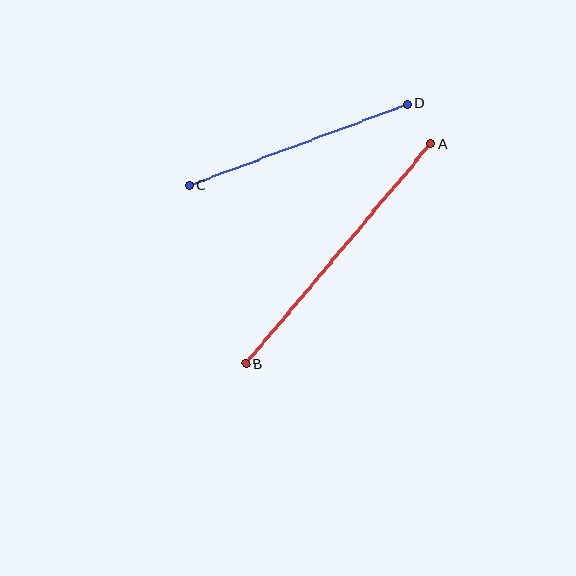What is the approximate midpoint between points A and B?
The midpoint is at approximately (338, 254) pixels.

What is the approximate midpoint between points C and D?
The midpoint is at approximately (298, 145) pixels.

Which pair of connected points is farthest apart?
Points A and B are farthest apart.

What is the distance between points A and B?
The distance is approximately 287 pixels.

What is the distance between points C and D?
The distance is approximately 233 pixels.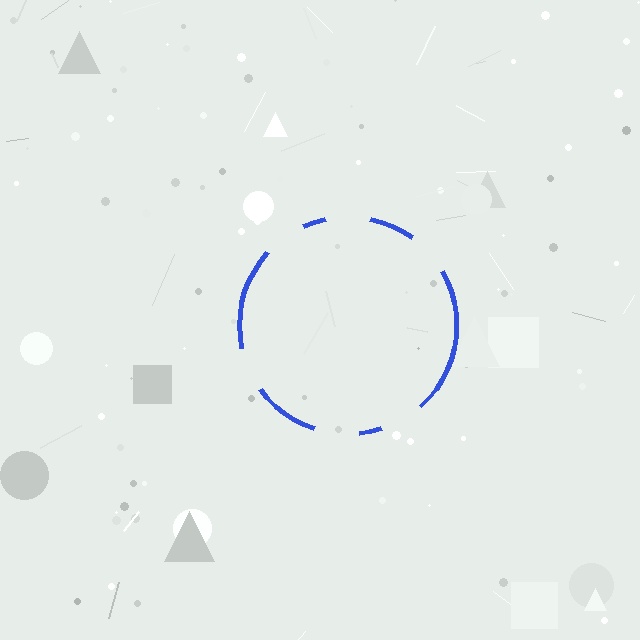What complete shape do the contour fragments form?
The contour fragments form a circle.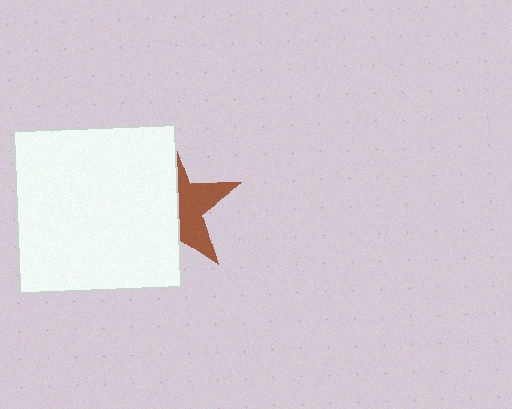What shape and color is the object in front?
The object in front is a white square.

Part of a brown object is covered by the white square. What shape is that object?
It is a star.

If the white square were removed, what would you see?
You would see the complete brown star.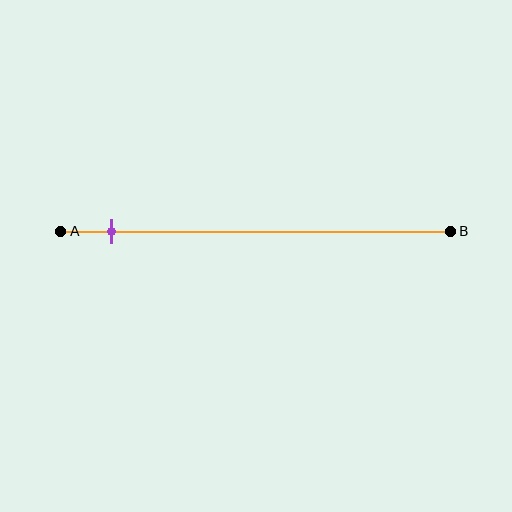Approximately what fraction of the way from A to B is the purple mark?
The purple mark is approximately 15% of the way from A to B.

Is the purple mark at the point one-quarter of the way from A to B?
No, the mark is at about 15% from A, not at the 25% one-quarter point.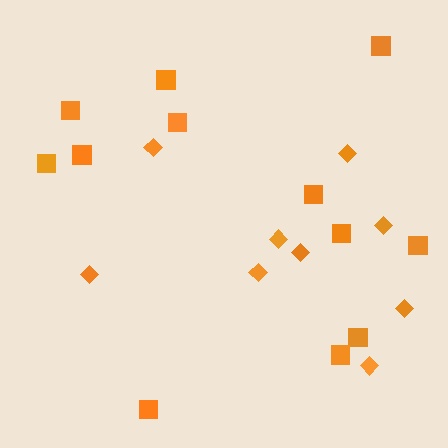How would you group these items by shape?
There are 2 groups: one group of squares (12) and one group of diamonds (9).